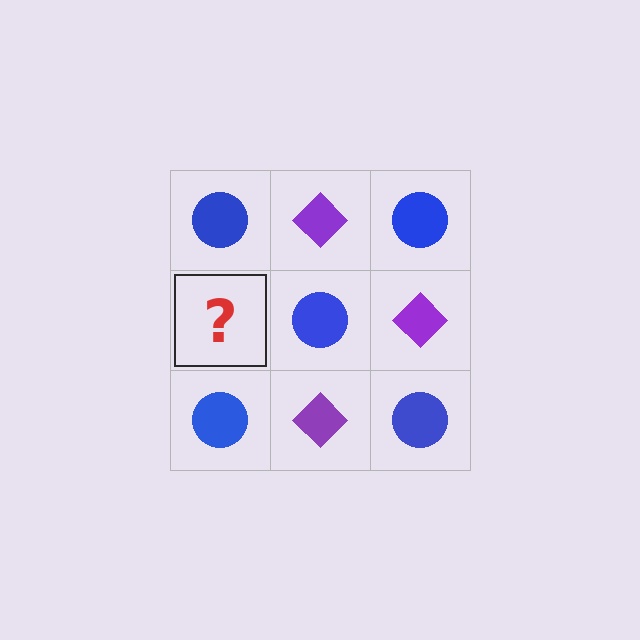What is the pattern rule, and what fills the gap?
The rule is that it alternates blue circle and purple diamond in a checkerboard pattern. The gap should be filled with a purple diamond.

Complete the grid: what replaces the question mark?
The question mark should be replaced with a purple diamond.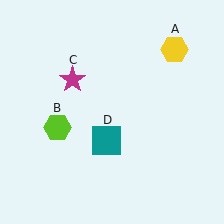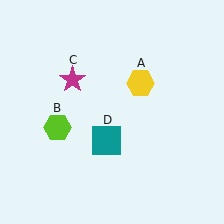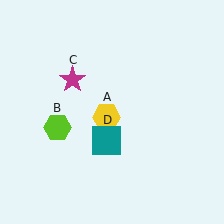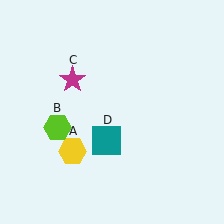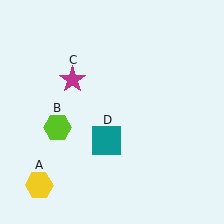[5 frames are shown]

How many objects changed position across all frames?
1 object changed position: yellow hexagon (object A).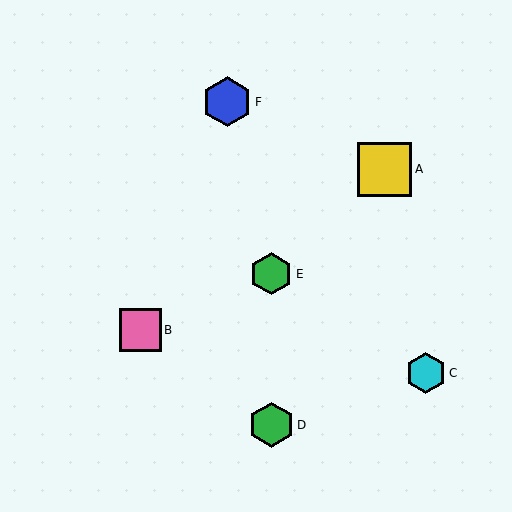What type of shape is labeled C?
Shape C is a cyan hexagon.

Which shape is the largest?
The yellow square (labeled A) is the largest.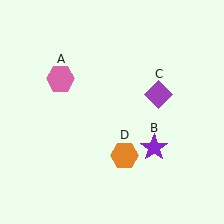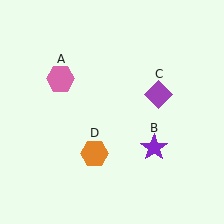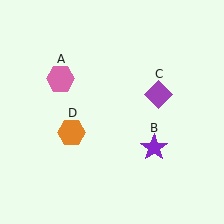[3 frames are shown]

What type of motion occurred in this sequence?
The orange hexagon (object D) rotated clockwise around the center of the scene.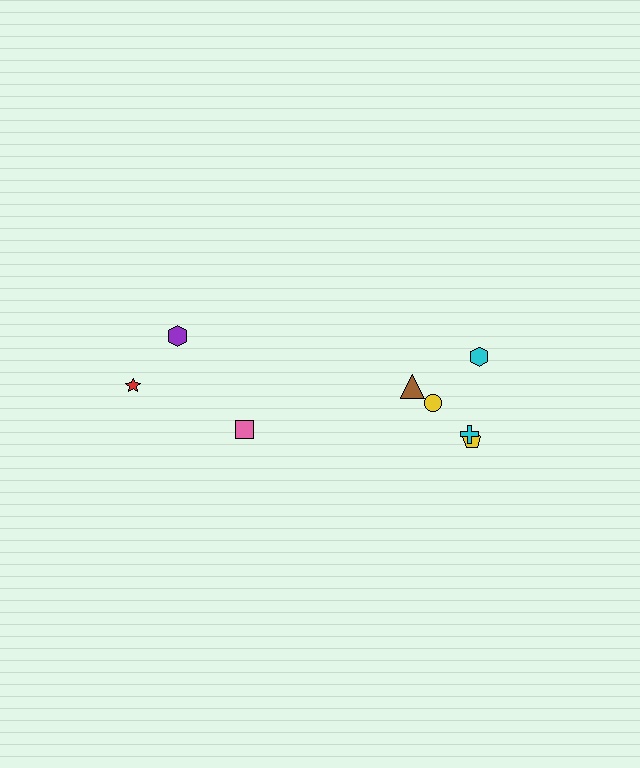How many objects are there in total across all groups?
There are 8 objects.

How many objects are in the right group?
There are 5 objects.